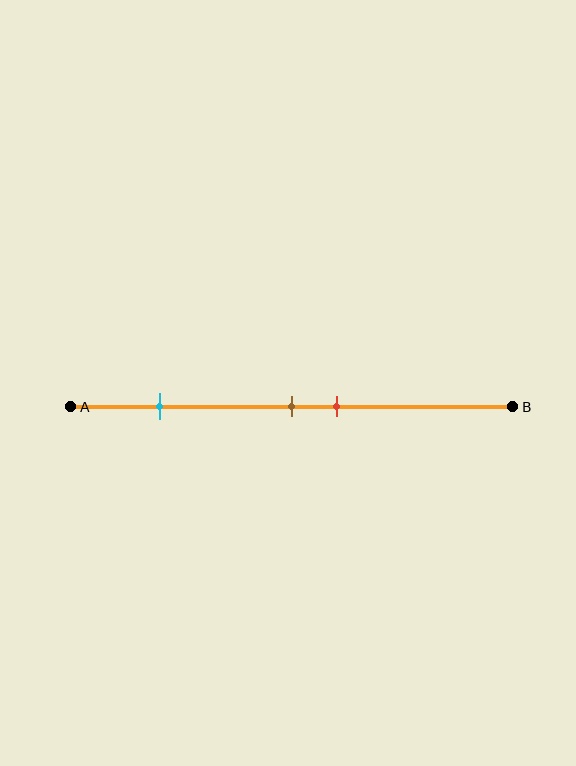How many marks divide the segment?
There are 3 marks dividing the segment.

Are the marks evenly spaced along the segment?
No, the marks are not evenly spaced.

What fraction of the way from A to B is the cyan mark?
The cyan mark is approximately 20% (0.2) of the way from A to B.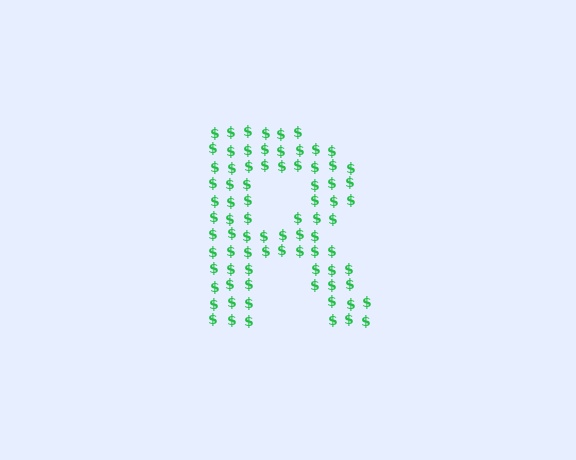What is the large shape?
The large shape is the letter R.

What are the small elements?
The small elements are dollar signs.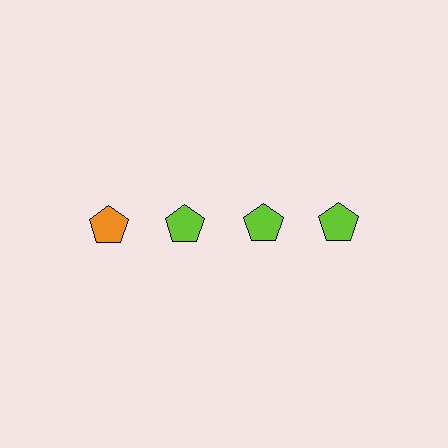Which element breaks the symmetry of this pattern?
The orange pentagon in the top row, leftmost column breaks the symmetry. All other shapes are lime pentagons.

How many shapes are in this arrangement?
There are 4 shapes arranged in a grid pattern.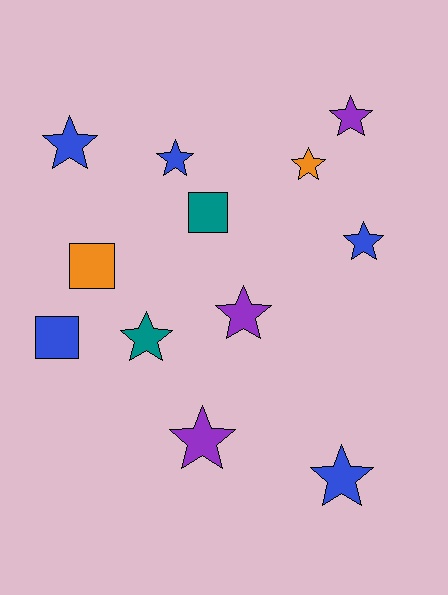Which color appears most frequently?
Blue, with 5 objects.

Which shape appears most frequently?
Star, with 9 objects.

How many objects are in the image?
There are 12 objects.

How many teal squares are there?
There is 1 teal square.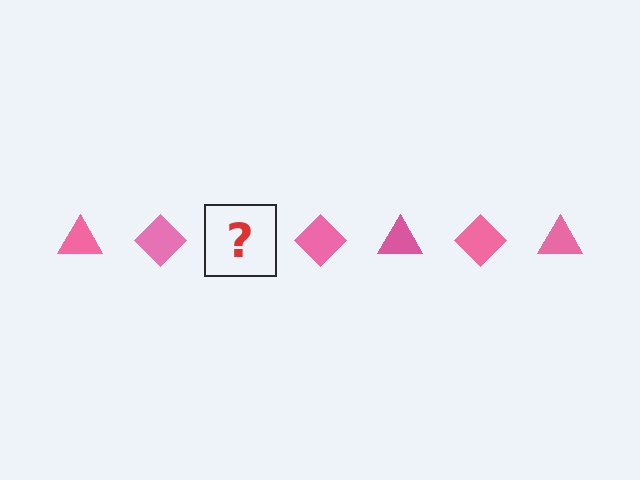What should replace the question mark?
The question mark should be replaced with a pink triangle.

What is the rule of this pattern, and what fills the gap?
The rule is that the pattern cycles through triangle, diamond shapes in pink. The gap should be filled with a pink triangle.